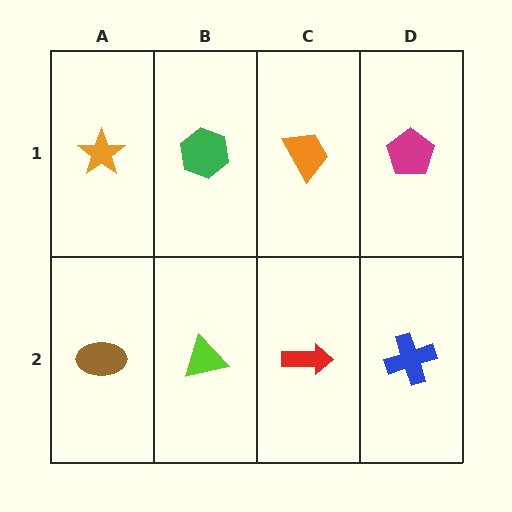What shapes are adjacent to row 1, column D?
A blue cross (row 2, column D), an orange trapezoid (row 1, column C).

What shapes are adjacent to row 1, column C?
A red arrow (row 2, column C), a green hexagon (row 1, column B), a magenta pentagon (row 1, column D).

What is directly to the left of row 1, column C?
A green hexagon.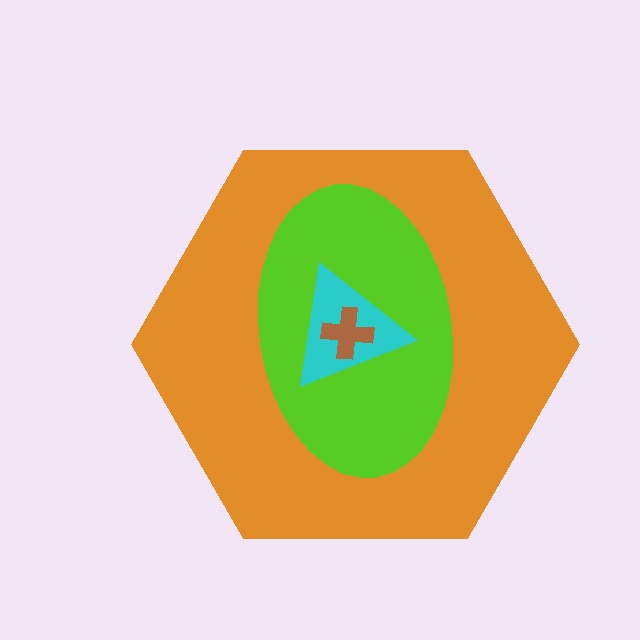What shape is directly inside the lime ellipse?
The cyan triangle.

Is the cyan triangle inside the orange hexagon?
Yes.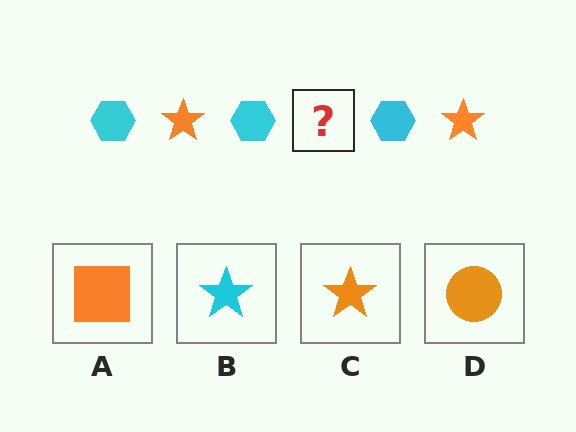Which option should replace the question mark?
Option C.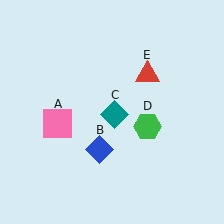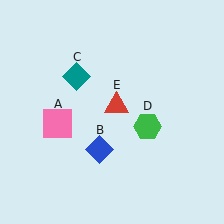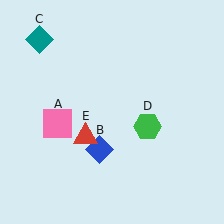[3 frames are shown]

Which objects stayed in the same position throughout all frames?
Pink square (object A) and blue diamond (object B) and green hexagon (object D) remained stationary.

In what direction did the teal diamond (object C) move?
The teal diamond (object C) moved up and to the left.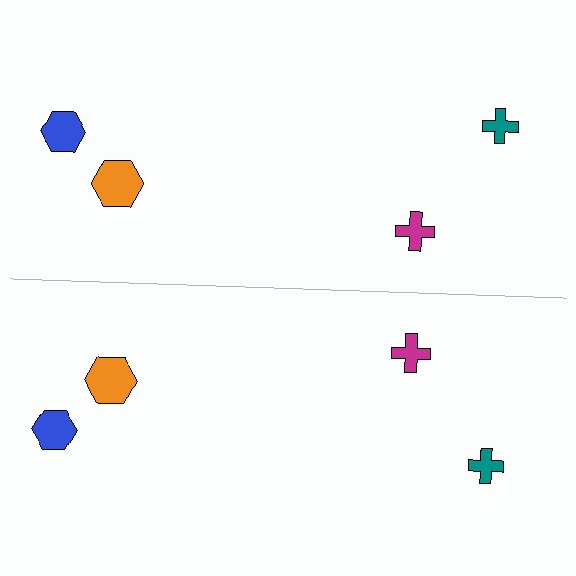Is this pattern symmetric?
Yes, this pattern has bilateral (reflection) symmetry.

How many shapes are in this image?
There are 8 shapes in this image.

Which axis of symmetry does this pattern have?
The pattern has a horizontal axis of symmetry running through the center of the image.